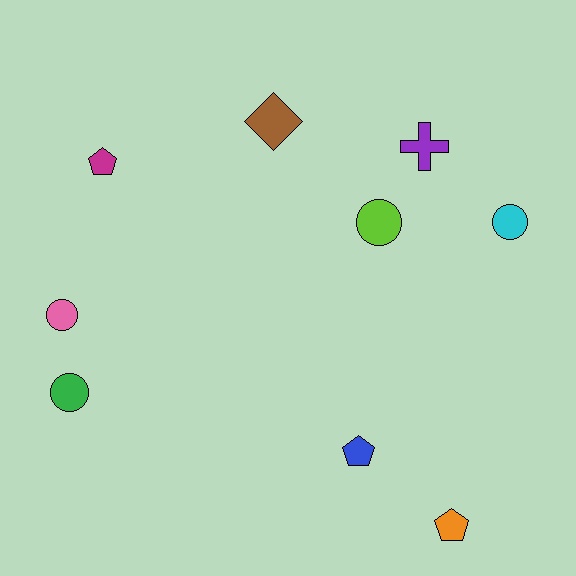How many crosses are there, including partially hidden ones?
There is 1 cross.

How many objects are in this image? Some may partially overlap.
There are 9 objects.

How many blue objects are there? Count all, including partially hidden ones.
There is 1 blue object.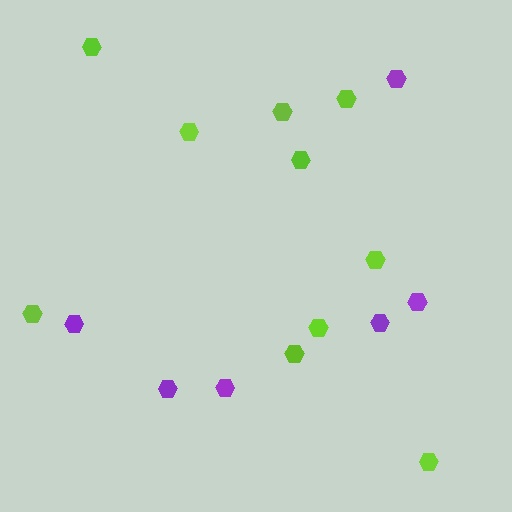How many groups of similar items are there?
There are 2 groups: one group of purple hexagons (6) and one group of lime hexagons (10).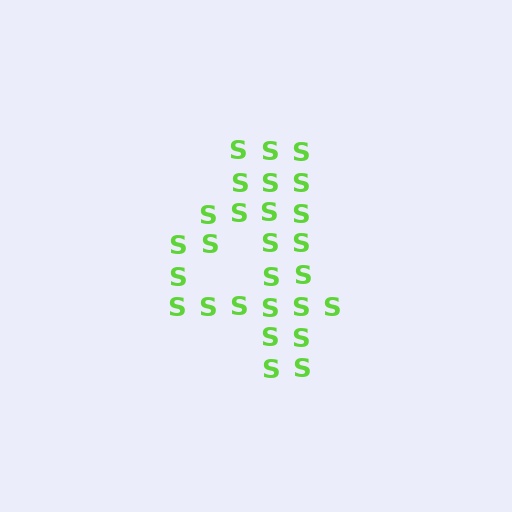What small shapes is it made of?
It is made of small letter S's.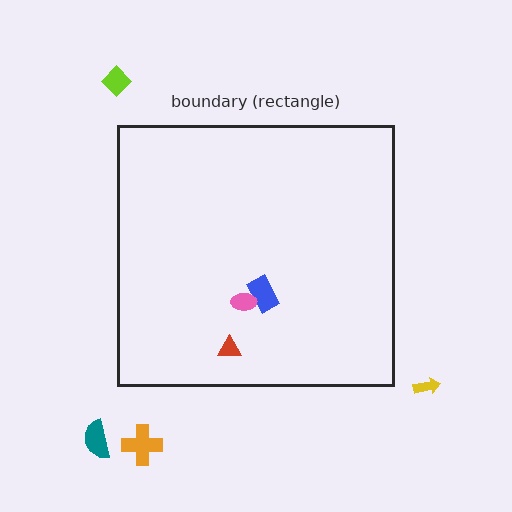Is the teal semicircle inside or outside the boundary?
Outside.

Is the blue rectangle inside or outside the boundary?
Inside.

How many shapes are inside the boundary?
3 inside, 4 outside.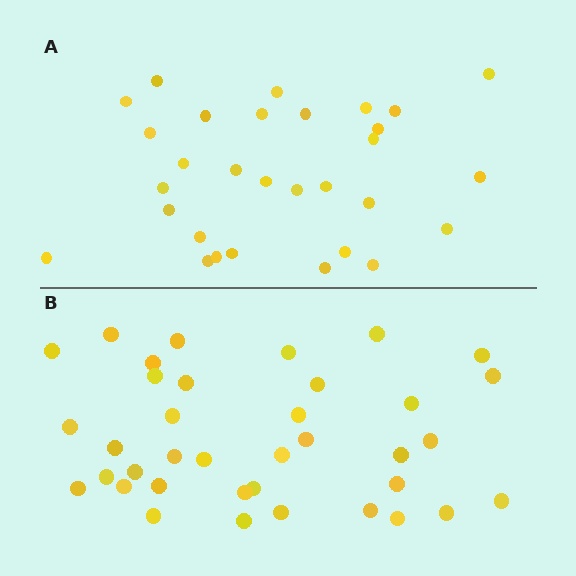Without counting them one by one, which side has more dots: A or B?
Region B (the bottom region) has more dots.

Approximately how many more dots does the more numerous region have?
Region B has roughly 8 or so more dots than region A.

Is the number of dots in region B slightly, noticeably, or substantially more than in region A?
Region B has only slightly more — the two regions are fairly close. The ratio is roughly 1.2 to 1.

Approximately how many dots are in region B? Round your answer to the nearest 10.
About 40 dots. (The exact count is 37, which rounds to 40.)